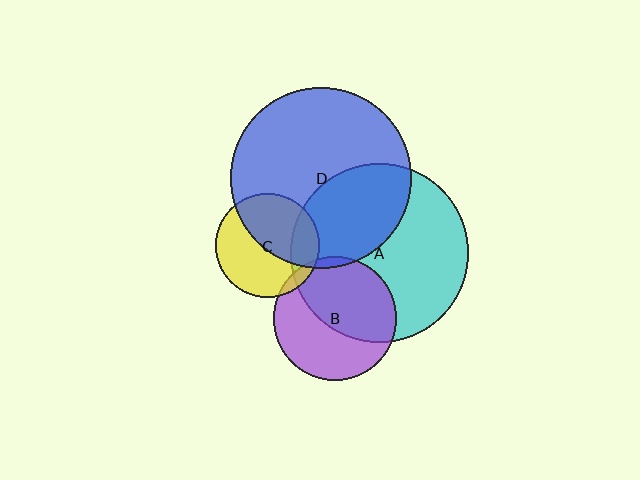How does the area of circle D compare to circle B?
Approximately 2.2 times.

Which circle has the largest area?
Circle D (blue).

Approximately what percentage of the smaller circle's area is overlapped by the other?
Approximately 20%.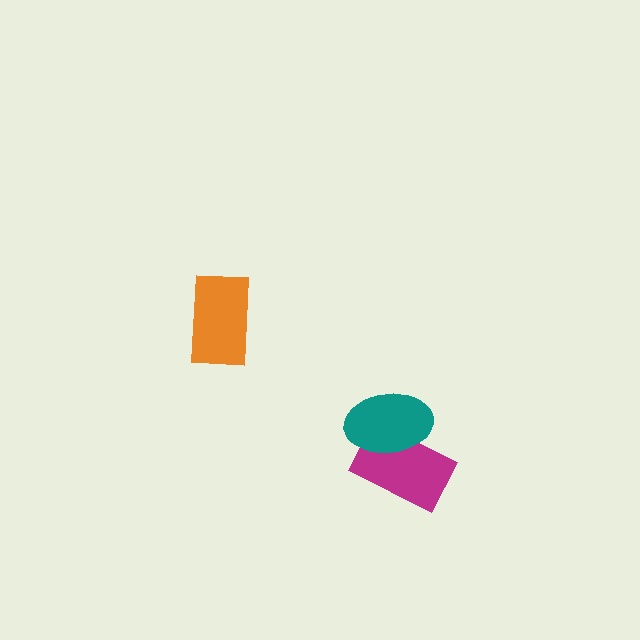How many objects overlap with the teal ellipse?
1 object overlaps with the teal ellipse.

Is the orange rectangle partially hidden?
No, no other shape covers it.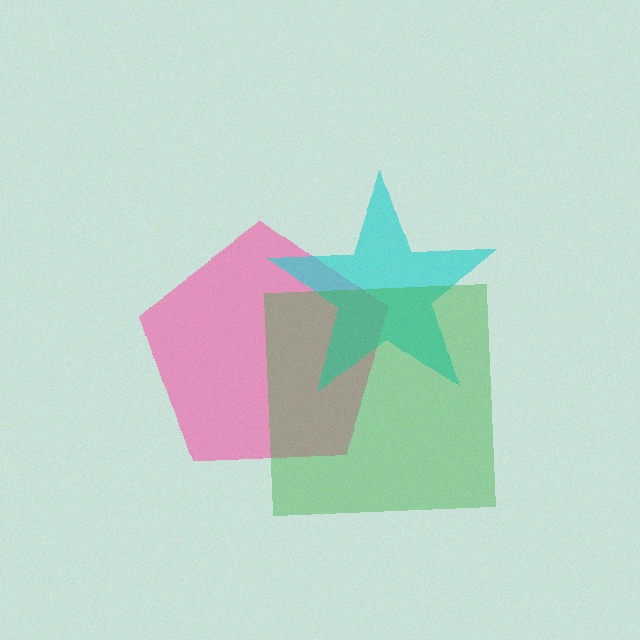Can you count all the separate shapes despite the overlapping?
Yes, there are 3 separate shapes.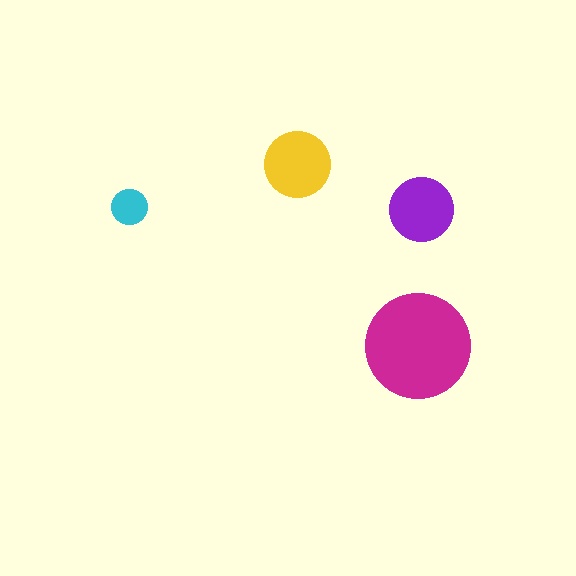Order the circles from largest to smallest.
the magenta one, the yellow one, the purple one, the cyan one.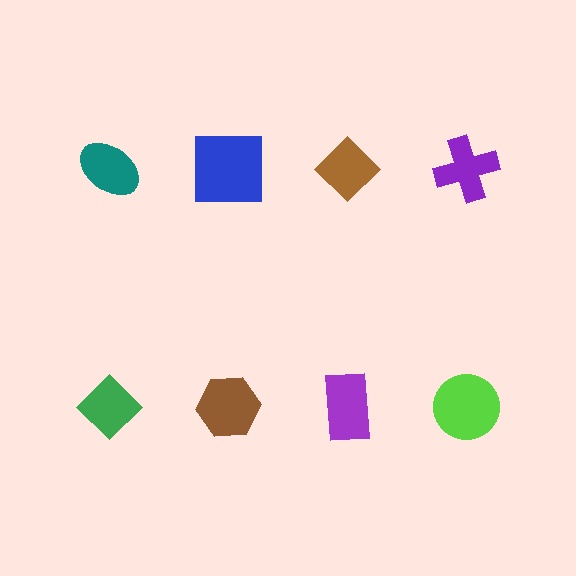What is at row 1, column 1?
A teal ellipse.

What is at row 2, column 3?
A purple rectangle.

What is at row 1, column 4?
A purple cross.